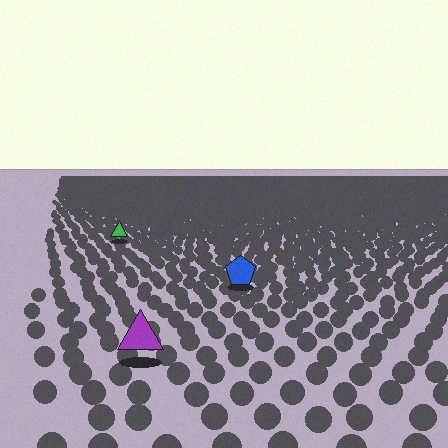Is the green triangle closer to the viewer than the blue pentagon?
No. The blue pentagon is closer — you can tell from the texture gradient: the ground texture is coarser near it.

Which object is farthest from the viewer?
The green triangle is farthest from the viewer. It appears smaller and the ground texture around it is denser.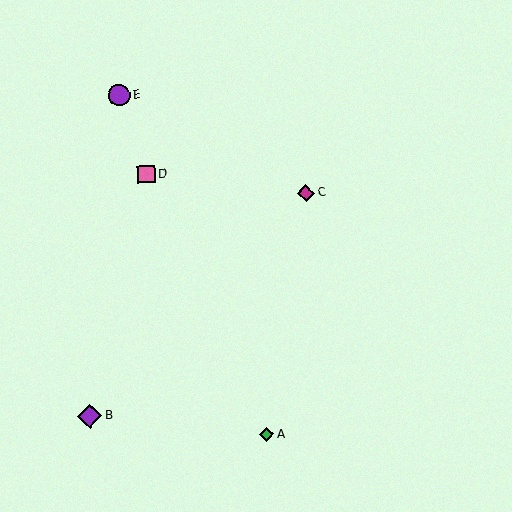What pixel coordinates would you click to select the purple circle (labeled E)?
Click at (119, 95) to select the purple circle E.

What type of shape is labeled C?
Shape C is a magenta diamond.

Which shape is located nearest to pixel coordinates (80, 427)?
The purple diamond (labeled B) at (90, 416) is nearest to that location.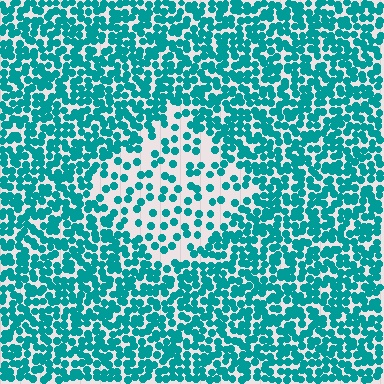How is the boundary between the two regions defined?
The boundary is defined by a change in element density (approximately 2.5x ratio). All elements are the same color, size, and shape.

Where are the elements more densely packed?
The elements are more densely packed outside the diamond boundary.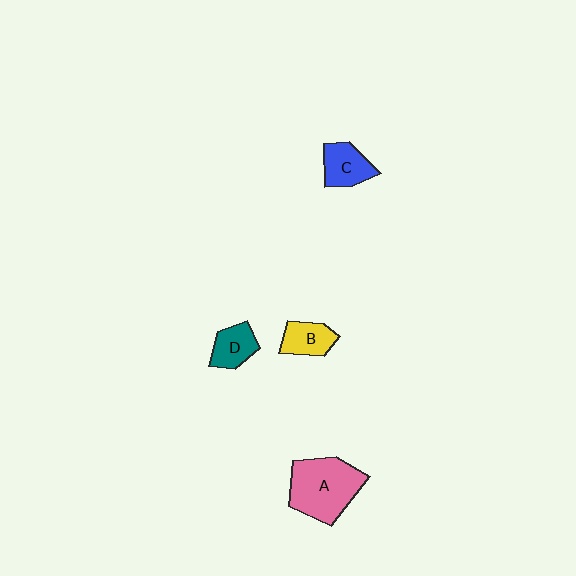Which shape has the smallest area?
Shape D (teal).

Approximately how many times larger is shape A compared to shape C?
Approximately 2.0 times.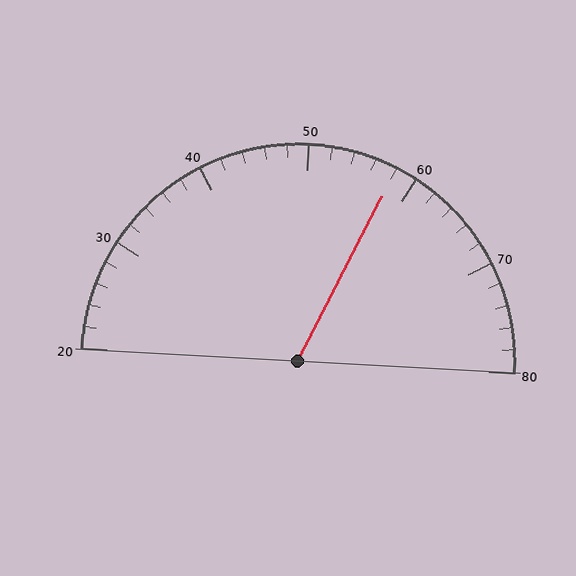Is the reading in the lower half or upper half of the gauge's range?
The reading is in the upper half of the range (20 to 80).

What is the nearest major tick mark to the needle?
The nearest major tick mark is 60.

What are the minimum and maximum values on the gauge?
The gauge ranges from 20 to 80.